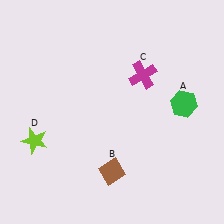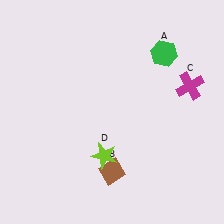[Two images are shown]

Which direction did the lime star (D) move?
The lime star (D) moved right.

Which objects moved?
The objects that moved are: the green hexagon (A), the magenta cross (C), the lime star (D).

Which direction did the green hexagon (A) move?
The green hexagon (A) moved up.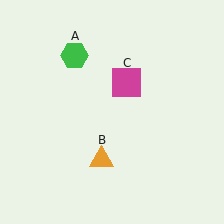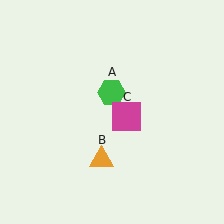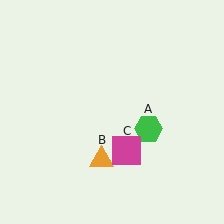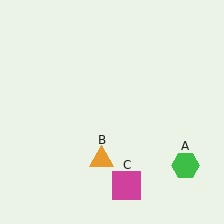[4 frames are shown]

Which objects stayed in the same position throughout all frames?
Orange triangle (object B) remained stationary.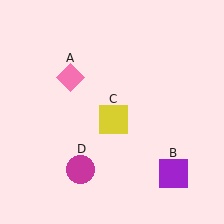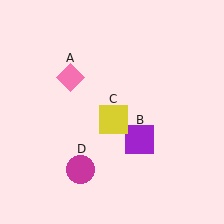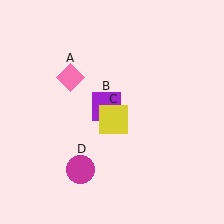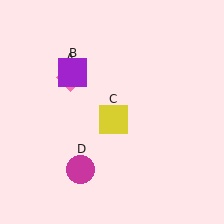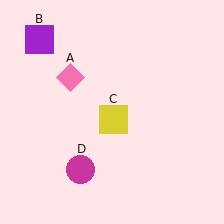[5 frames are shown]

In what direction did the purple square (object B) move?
The purple square (object B) moved up and to the left.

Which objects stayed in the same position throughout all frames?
Pink diamond (object A) and yellow square (object C) and magenta circle (object D) remained stationary.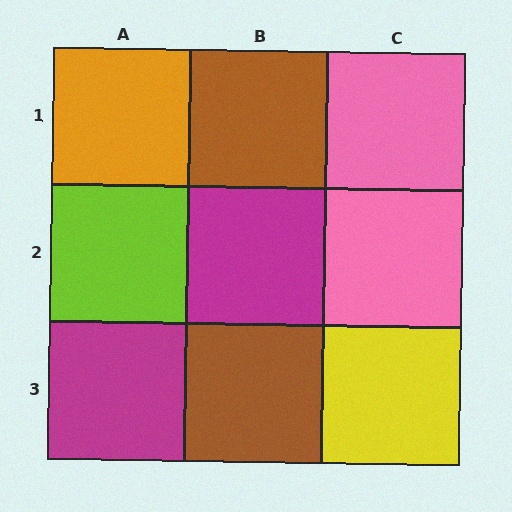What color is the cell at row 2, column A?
Lime.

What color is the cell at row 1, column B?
Brown.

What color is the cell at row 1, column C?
Pink.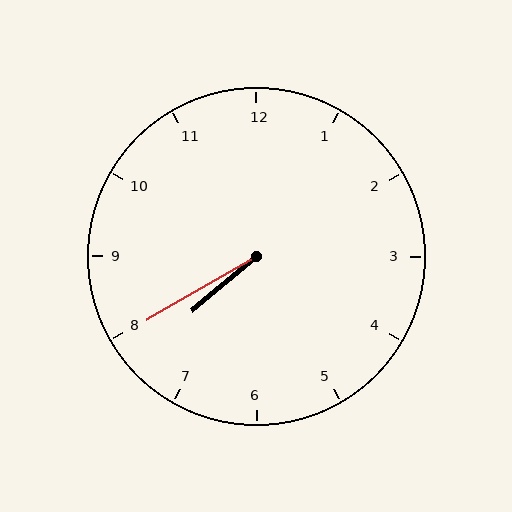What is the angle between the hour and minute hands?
Approximately 10 degrees.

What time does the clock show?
7:40.